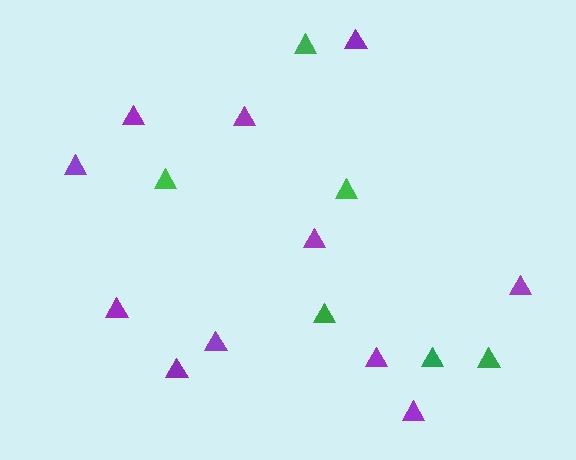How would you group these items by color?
There are 2 groups: one group of green triangles (6) and one group of purple triangles (11).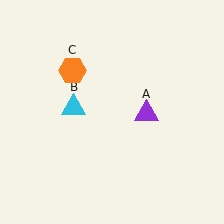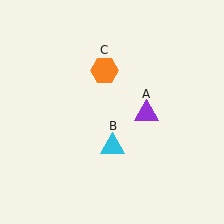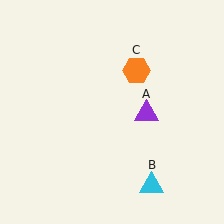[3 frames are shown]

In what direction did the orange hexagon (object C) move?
The orange hexagon (object C) moved right.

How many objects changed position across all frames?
2 objects changed position: cyan triangle (object B), orange hexagon (object C).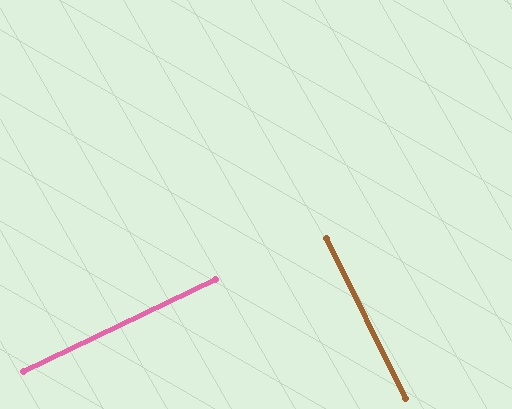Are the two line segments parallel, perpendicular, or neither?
Perpendicular — they meet at approximately 89°.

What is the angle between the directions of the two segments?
Approximately 89 degrees.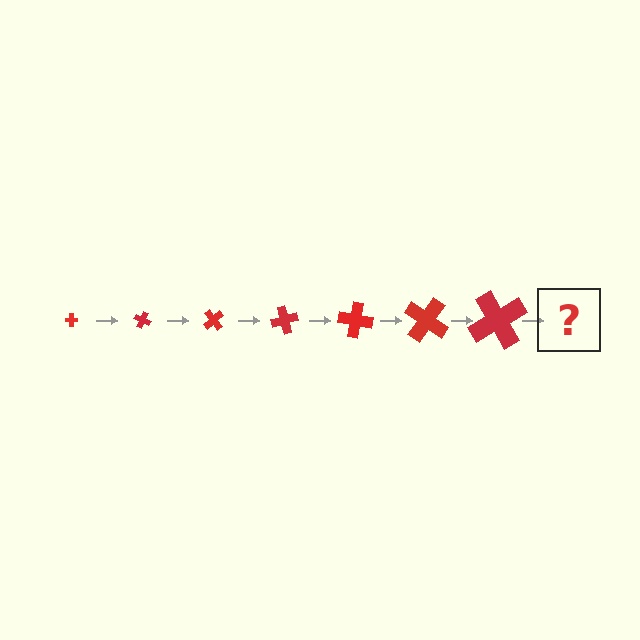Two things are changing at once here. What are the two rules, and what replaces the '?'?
The two rules are that the cross grows larger each step and it rotates 25 degrees each step. The '?' should be a cross, larger than the previous one and rotated 175 degrees from the start.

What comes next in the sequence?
The next element should be a cross, larger than the previous one and rotated 175 degrees from the start.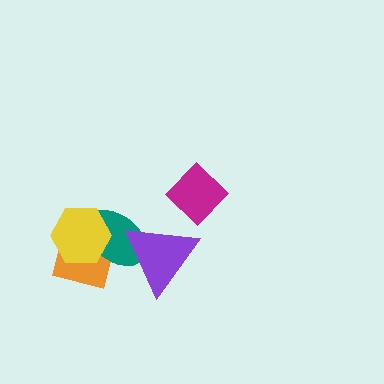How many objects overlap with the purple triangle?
1 object overlaps with the purple triangle.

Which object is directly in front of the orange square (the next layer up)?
The teal ellipse is directly in front of the orange square.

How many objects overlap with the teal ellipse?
3 objects overlap with the teal ellipse.